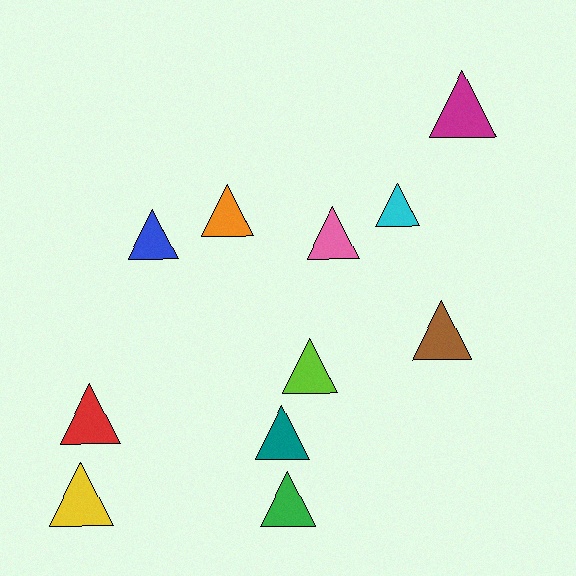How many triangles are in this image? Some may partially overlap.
There are 11 triangles.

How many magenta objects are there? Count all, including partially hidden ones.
There is 1 magenta object.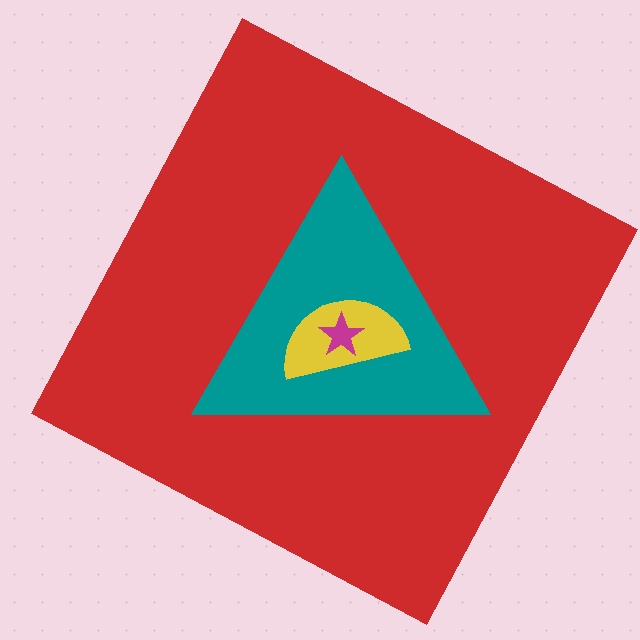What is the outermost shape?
The red square.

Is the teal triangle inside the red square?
Yes.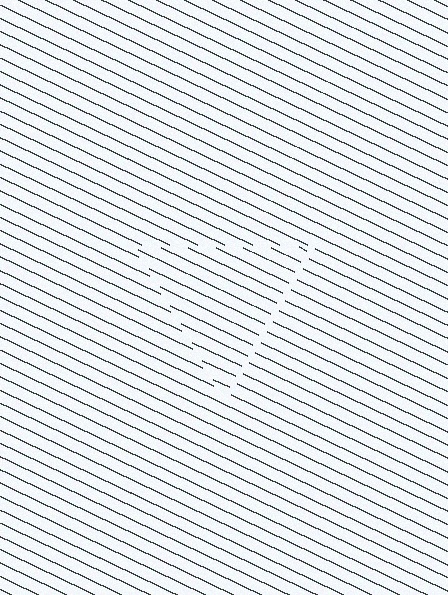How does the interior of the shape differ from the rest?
The interior of the shape contains the same grating, shifted by half a period — the contour is defined by the phase discontinuity where line-ends from the inner and outer gratings abut.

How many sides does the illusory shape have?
3 sides — the line-ends trace a triangle.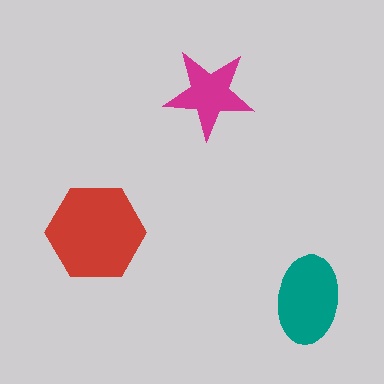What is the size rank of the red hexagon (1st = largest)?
1st.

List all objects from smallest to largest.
The magenta star, the teal ellipse, the red hexagon.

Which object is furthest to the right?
The teal ellipse is rightmost.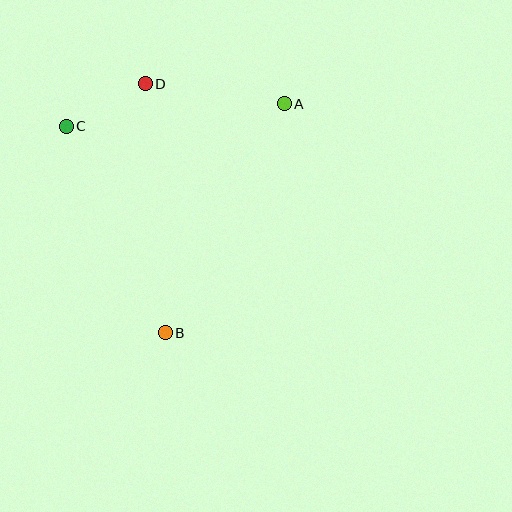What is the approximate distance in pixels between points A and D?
The distance between A and D is approximately 141 pixels.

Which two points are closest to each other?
Points C and D are closest to each other.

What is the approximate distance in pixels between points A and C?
The distance between A and C is approximately 219 pixels.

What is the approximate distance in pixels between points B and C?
The distance between B and C is approximately 229 pixels.